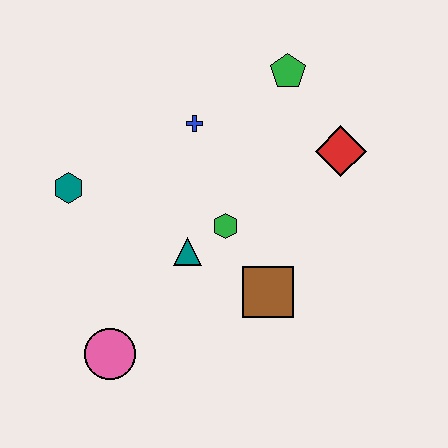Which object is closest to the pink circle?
The teal triangle is closest to the pink circle.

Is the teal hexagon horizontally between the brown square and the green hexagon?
No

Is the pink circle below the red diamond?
Yes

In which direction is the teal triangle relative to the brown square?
The teal triangle is to the left of the brown square.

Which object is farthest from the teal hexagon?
The red diamond is farthest from the teal hexagon.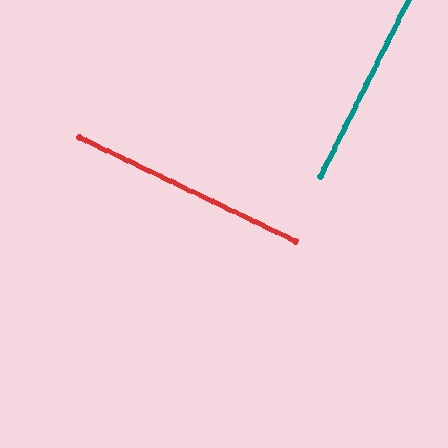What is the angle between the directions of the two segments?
Approximately 89 degrees.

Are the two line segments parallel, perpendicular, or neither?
Perpendicular — they meet at approximately 89°.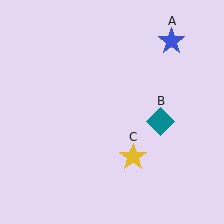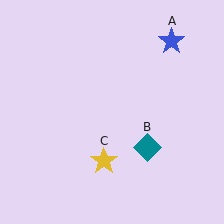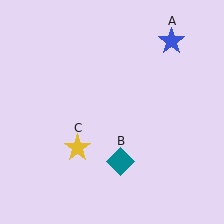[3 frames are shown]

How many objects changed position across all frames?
2 objects changed position: teal diamond (object B), yellow star (object C).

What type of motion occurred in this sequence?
The teal diamond (object B), yellow star (object C) rotated clockwise around the center of the scene.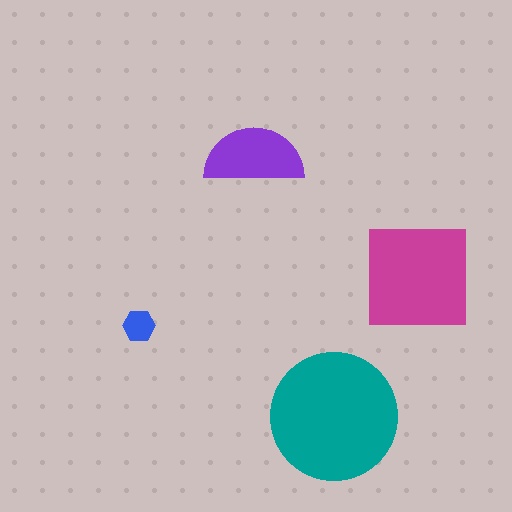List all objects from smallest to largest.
The blue hexagon, the purple semicircle, the magenta square, the teal circle.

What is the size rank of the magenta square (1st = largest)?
2nd.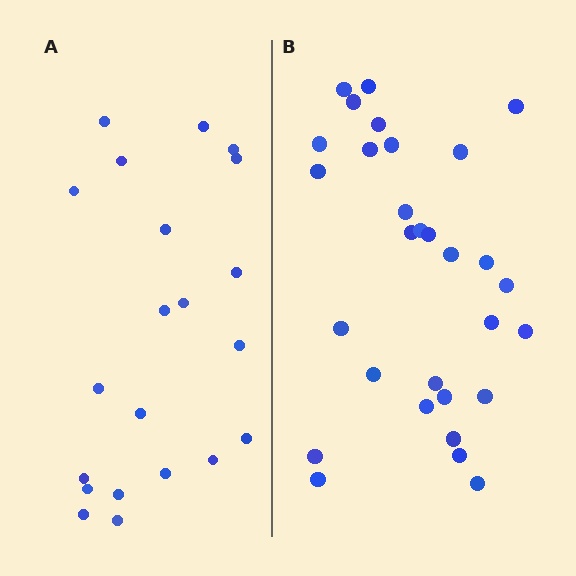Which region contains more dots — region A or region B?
Region B (the right region) has more dots.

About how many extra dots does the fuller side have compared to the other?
Region B has roughly 8 or so more dots than region A.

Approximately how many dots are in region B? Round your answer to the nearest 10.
About 30 dots.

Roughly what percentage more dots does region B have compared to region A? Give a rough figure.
About 45% more.